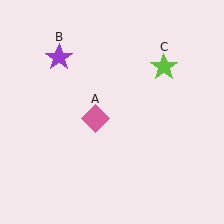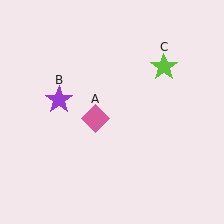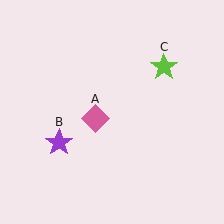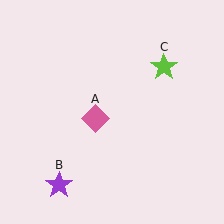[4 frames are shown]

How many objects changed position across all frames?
1 object changed position: purple star (object B).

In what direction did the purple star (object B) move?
The purple star (object B) moved down.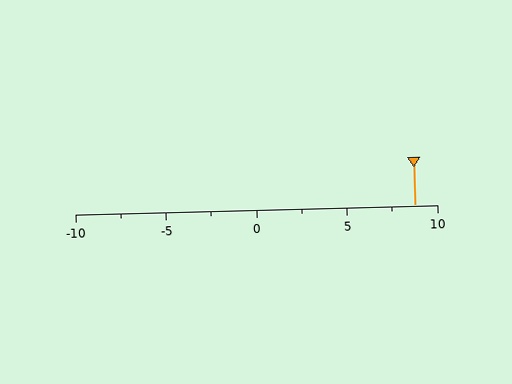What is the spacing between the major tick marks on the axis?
The major ticks are spaced 5 apart.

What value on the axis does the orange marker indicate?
The marker indicates approximately 8.8.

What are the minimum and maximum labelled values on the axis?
The axis runs from -10 to 10.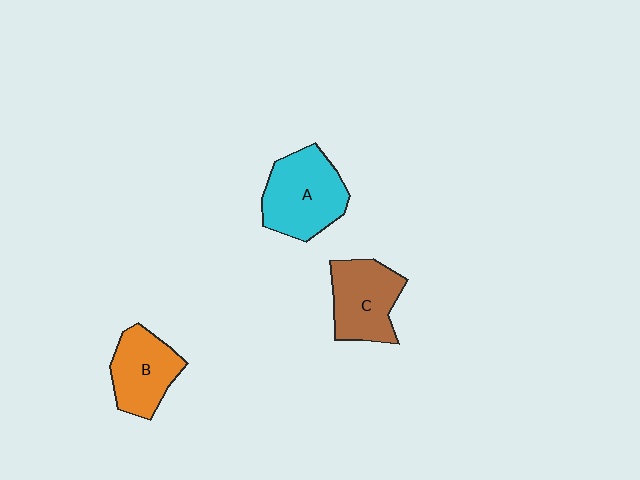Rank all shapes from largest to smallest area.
From largest to smallest: A (cyan), C (brown), B (orange).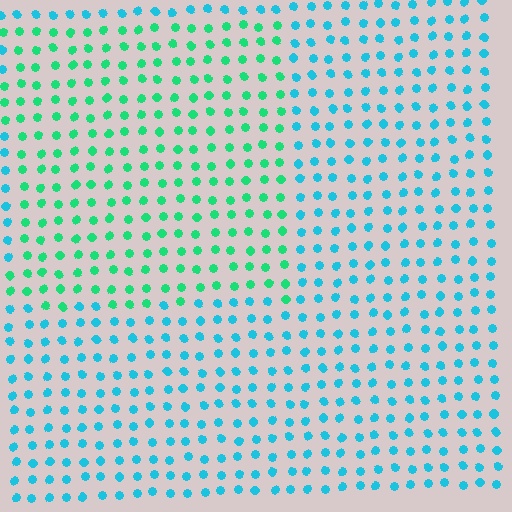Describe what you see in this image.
The image is filled with small cyan elements in a uniform arrangement. A rectangle-shaped region is visible where the elements are tinted to a slightly different hue, forming a subtle color boundary.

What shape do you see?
I see a rectangle.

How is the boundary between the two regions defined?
The boundary is defined purely by a slight shift in hue (about 40 degrees). Spacing, size, and orientation are identical on both sides.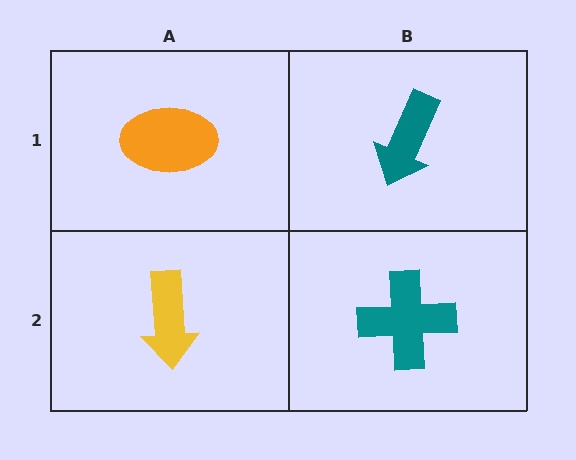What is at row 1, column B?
A teal arrow.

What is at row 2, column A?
A yellow arrow.